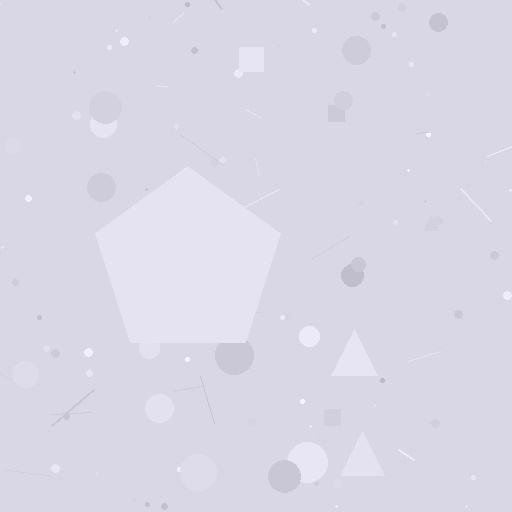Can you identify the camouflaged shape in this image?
The camouflaged shape is a pentagon.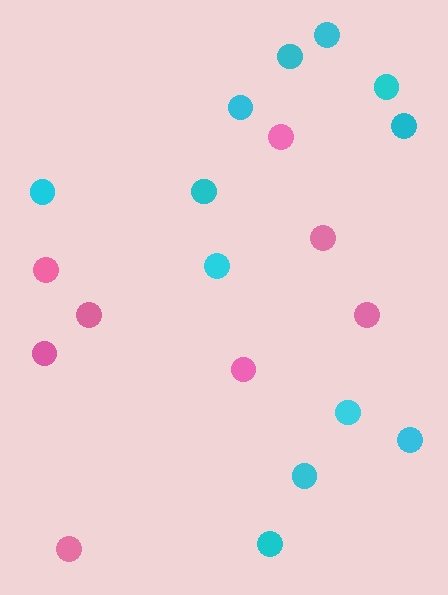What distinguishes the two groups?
There are 2 groups: one group of cyan circles (12) and one group of pink circles (8).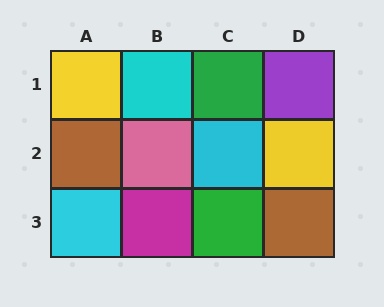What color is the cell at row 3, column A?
Cyan.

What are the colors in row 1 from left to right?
Yellow, cyan, green, purple.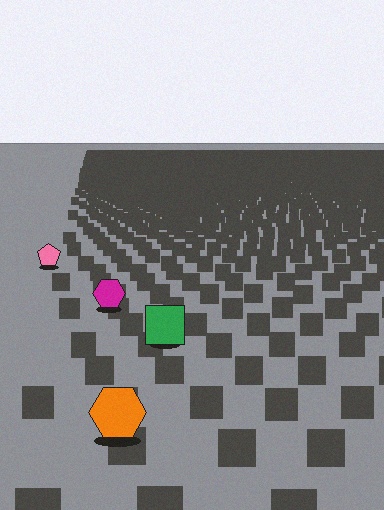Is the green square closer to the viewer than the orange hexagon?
No. The orange hexagon is closer — you can tell from the texture gradient: the ground texture is coarser near it.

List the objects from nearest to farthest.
From nearest to farthest: the orange hexagon, the green square, the magenta hexagon, the pink pentagon.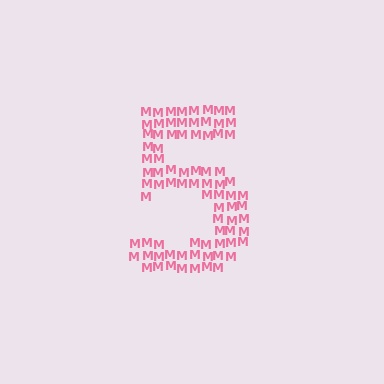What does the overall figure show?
The overall figure shows the digit 5.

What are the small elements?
The small elements are letter M's.